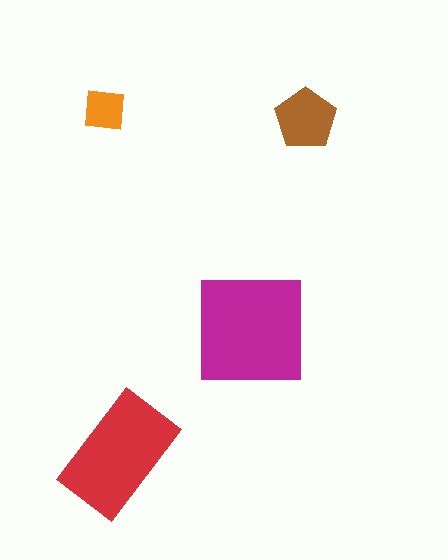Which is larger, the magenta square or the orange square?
The magenta square.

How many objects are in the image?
There are 4 objects in the image.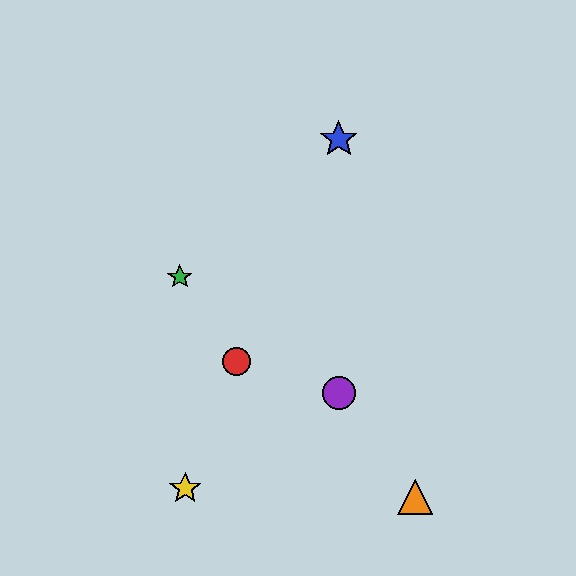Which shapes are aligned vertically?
The blue star, the purple circle are aligned vertically.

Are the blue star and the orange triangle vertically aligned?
No, the blue star is at x≈339 and the orange triangle is at x≈415.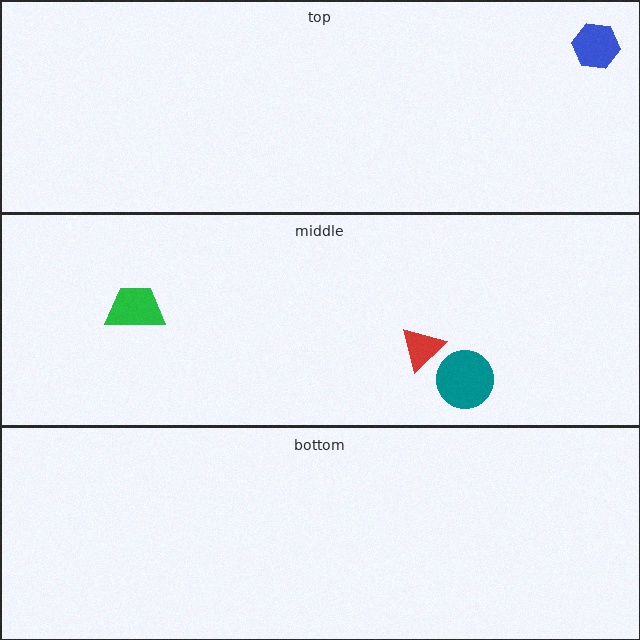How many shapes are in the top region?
1.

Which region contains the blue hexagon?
The top region.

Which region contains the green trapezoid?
The middle region.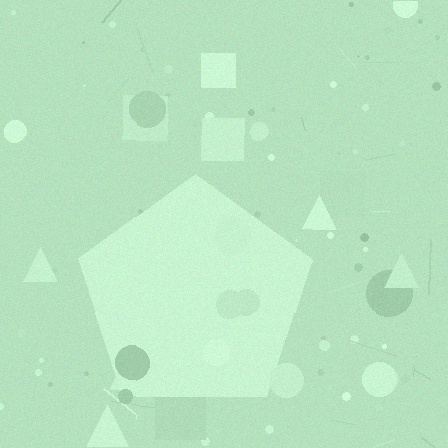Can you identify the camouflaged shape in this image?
The camouflaged shape is a pentagon.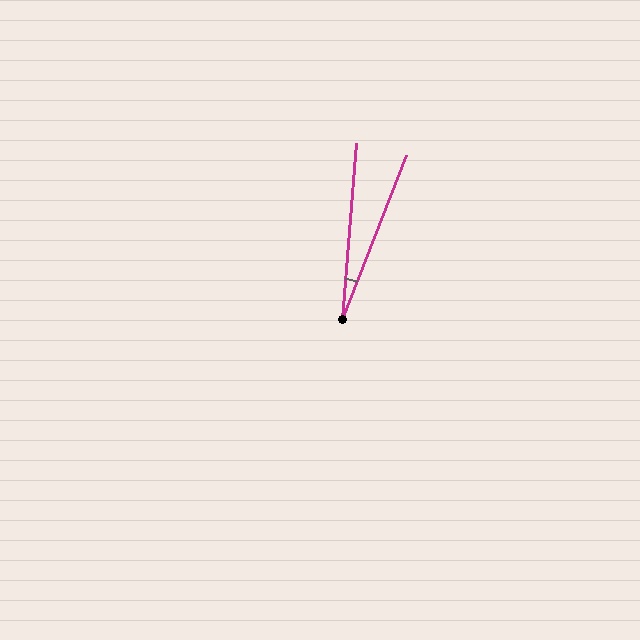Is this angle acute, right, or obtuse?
It is acute.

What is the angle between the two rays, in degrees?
Approximately 17 degrees.